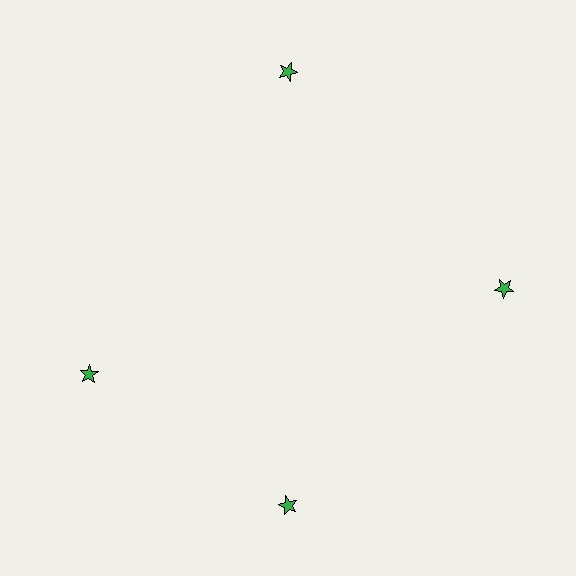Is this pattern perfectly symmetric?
No. The 4 green stars are arranged in a ring, but one element near the 9 o'clock position is rotated out of alignment along the ring, breaking the 4-fold rotational symmetry.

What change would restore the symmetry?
The symmetry would be restored by rotating it back into even spacing with its neighbors so that all 4 stars sit at equal angles and equal distance from the center.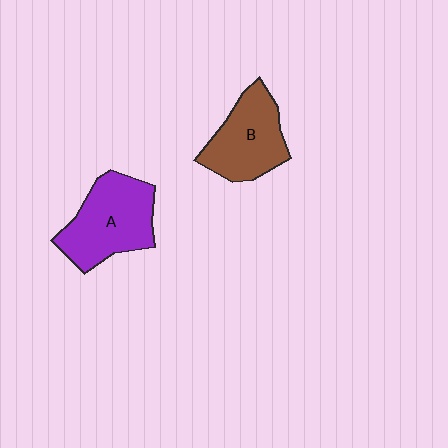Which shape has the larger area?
Shape A (purple).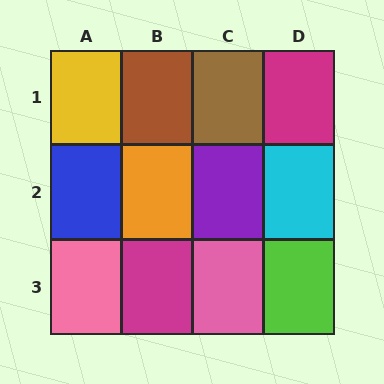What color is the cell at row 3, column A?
Pink.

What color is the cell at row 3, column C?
Pink.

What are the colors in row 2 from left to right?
Blue, orange, purple, cyan.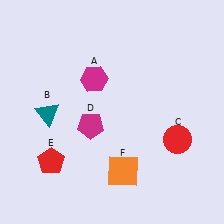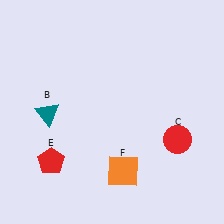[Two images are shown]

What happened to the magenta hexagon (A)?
The magenta hexagon (A) was removed in Image 2. It was in the top-left area of Image 1.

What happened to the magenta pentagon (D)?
The magenta pentagon (D) was removed in Image 2. It was in the bottom-left area of Image 1.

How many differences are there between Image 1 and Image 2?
There are 2 differences between the two images.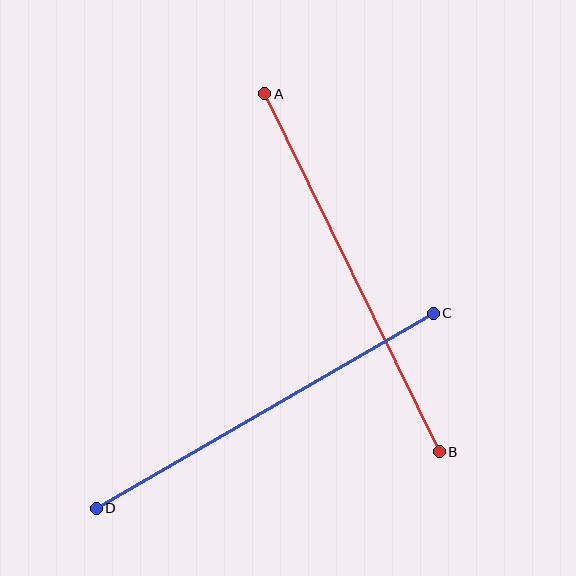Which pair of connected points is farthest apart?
Points A and B are farthest apart.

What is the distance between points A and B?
The distance is approximately 398 pixels.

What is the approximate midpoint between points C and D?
The midpoint is at approximately (265, 411) pixels.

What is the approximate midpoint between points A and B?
The midpoint is at approximately (352, 273) pixels.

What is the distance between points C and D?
The distance is approximately 389 pixels.